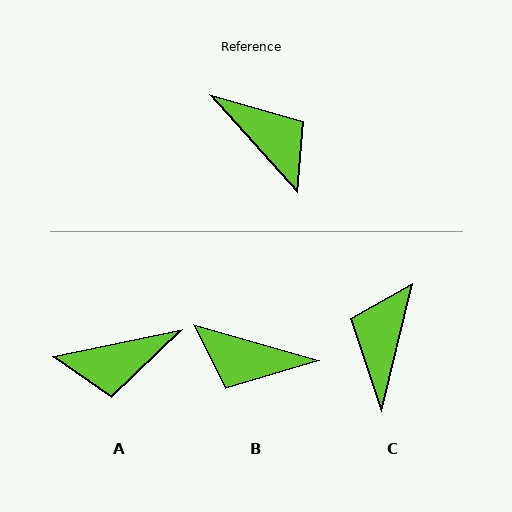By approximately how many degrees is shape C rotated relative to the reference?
Approximately 124 degrees counter-clockwise.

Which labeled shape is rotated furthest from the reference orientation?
B, about 148 degrees away.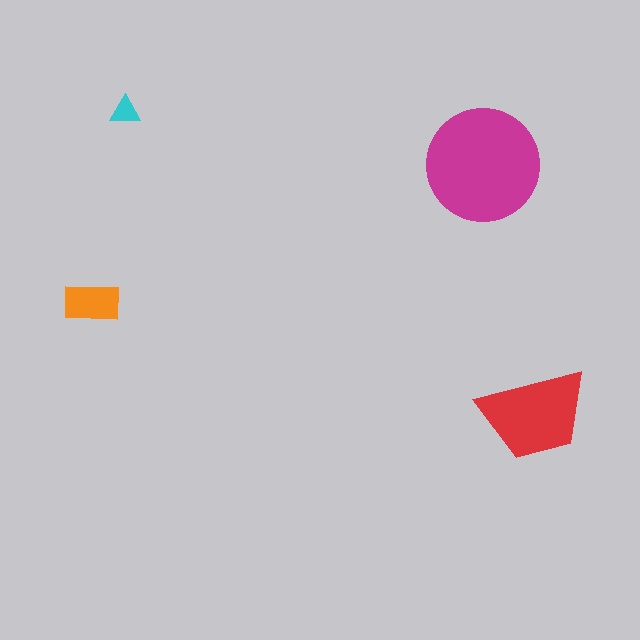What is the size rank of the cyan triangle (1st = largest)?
4th.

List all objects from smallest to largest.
The cyan triangle, the orange rectangle, the red trapezoid, the magenta circle.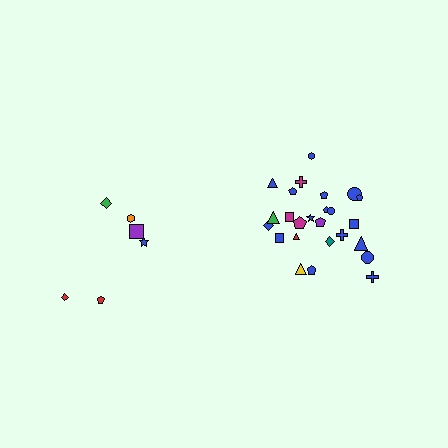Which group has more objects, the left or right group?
The right group.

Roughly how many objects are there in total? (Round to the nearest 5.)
Roughly 30 objects in total.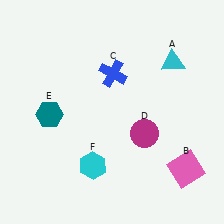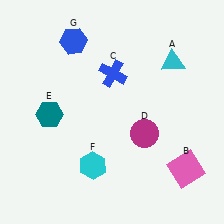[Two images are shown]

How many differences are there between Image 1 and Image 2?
There is 1 difference between the two images.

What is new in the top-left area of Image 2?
A blue hexagon (G) was added in the top-left area of Image 2.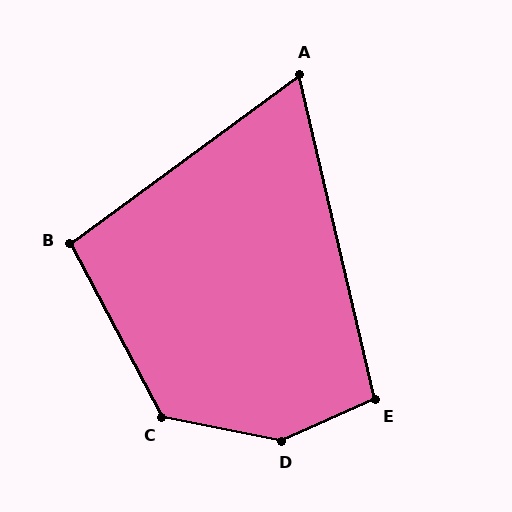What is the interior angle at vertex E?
Approximately 101 degrees (obtuse).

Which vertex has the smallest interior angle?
A, at approximately 67 degrees.